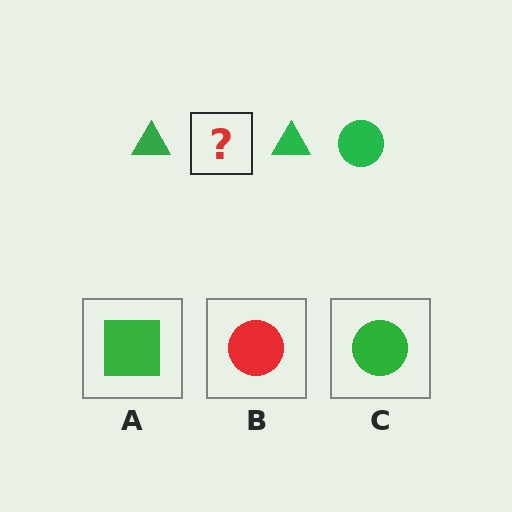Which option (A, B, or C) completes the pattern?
C.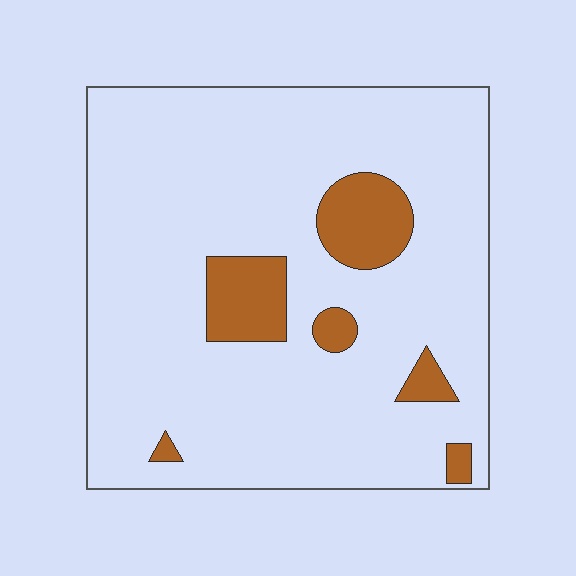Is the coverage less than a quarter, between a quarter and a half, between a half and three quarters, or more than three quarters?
Less than a quarter.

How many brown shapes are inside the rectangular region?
6.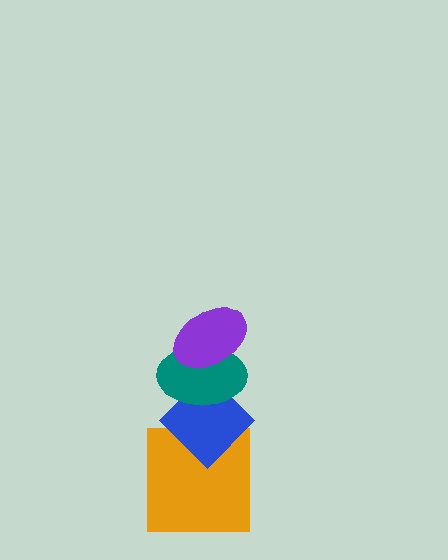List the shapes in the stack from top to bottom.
From top to bottom: the purple ellipse, the teal ellipse, the blue diamond, the orange square.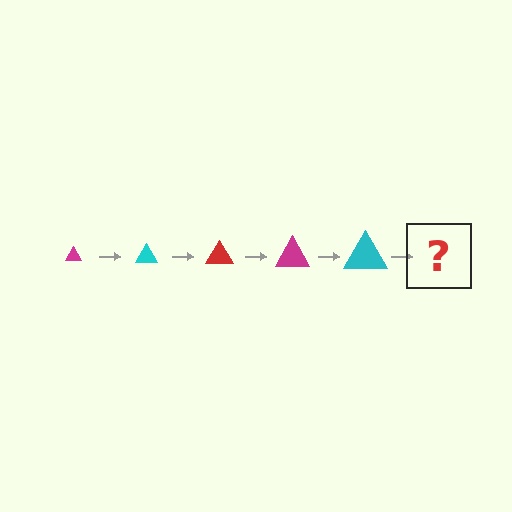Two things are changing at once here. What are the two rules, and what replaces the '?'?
The two rules are that the triangle grows larger each step and the color cycles through magenta, cyan, and red. The '?' should be a red triangle, larger than the previous one.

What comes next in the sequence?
The next element should be a red triangle, larger than the previous one.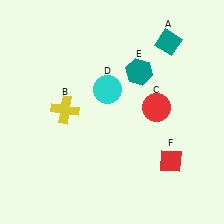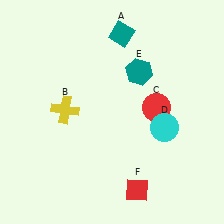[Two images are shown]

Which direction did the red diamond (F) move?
The red diamond (F) moved left.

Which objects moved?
The objects that moved are: the teal diamond (A), the cyan circle (D), the red diamond (F).